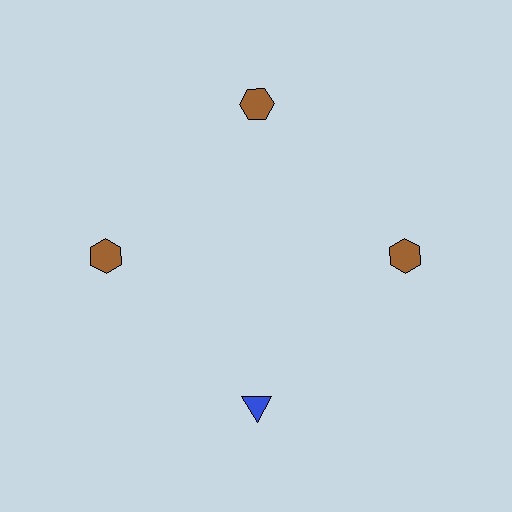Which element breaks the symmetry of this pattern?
The blue triangle at roughly the 6 o'clock position breaks the symmetry. All other shapes are brown hexagons.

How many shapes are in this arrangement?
There are 4 shapes arranged in a ring pattern.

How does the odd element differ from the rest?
It differs in both color (blue instead of brown) and shape (triangle instead of hexagon).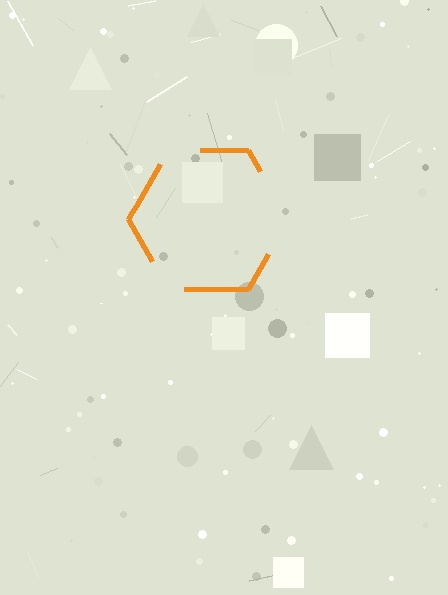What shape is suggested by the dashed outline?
The dashed outline suggests a hexagon.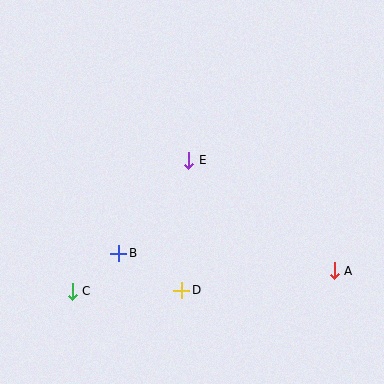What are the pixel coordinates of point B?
Point B is at (119, 254).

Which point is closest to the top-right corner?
Point E is closest to the top-right corner.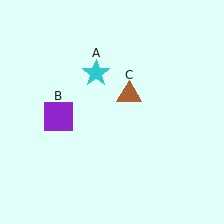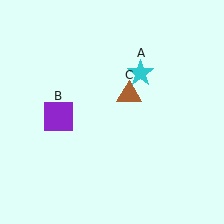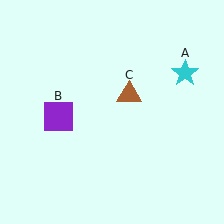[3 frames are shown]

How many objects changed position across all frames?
1 object changed position: cyan star (object A).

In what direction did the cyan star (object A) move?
The cyan star (object A) moved right.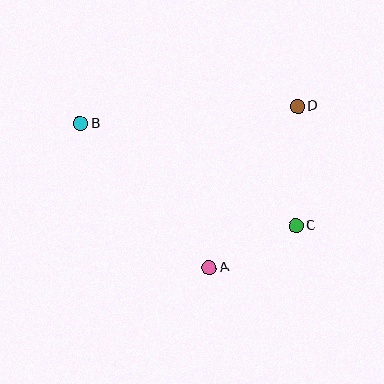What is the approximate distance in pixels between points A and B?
The distance between A and B is approximately 193 pixels.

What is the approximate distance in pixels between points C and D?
The distance between C and D is approximately 119 pixels.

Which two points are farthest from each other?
Points B and C are farthest from each other.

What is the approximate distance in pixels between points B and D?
The distance between B and D is approximately 218 pixels.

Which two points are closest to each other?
Points A and C are closest to each other.